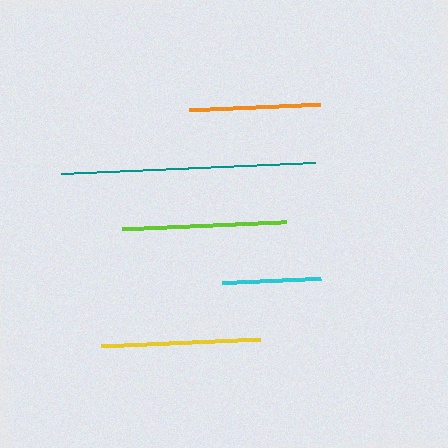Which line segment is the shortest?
The cyan line is the shortest at approximately 99 pixels.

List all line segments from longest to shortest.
From longest to shortest: teal, lime, yellow, orange, cyan.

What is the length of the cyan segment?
The cyan segment is approximately 99 pixels long.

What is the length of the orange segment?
The orange segment is approximately 131 pixels long.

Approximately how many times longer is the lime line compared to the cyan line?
The lime line is approximately 1.6 times the length of the cyan line.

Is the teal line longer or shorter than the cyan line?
The teal line is longer than the cyan line.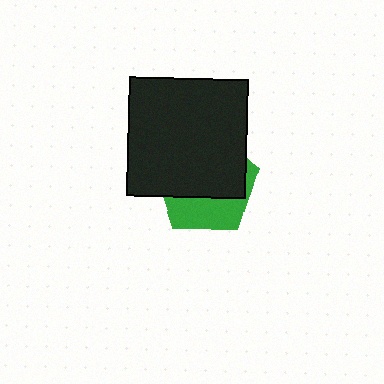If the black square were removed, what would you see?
You would see the complete green pentagon.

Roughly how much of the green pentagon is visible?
A small part of it is visible (roughly 37%).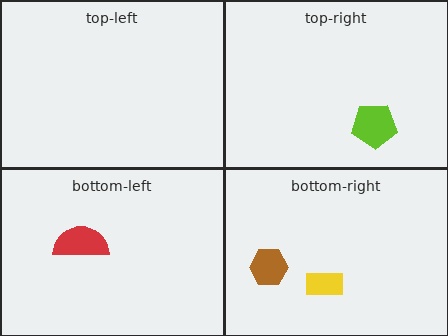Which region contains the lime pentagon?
The top-right region.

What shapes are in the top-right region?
The lime pentagon.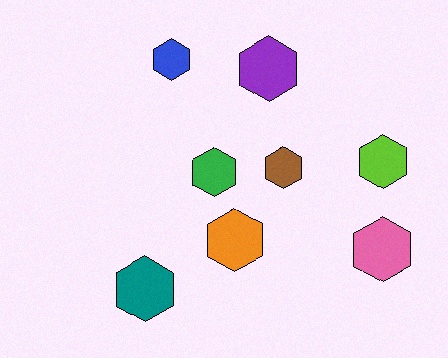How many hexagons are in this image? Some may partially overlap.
There are 8 hexagons.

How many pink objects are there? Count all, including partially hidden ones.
There is 1 pink object.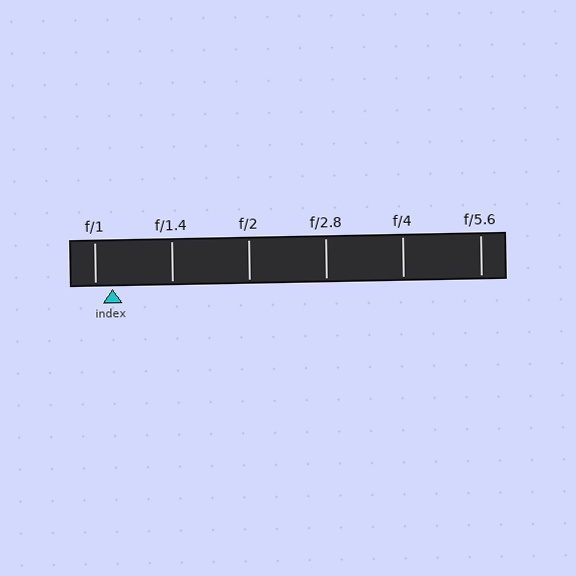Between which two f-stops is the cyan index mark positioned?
The index mark is between f/1 and f/1.4.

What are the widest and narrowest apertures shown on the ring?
The widest aperture shown is f/1 and the narrowest is f/5.6.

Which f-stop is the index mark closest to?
The index mark is closest to f/1.